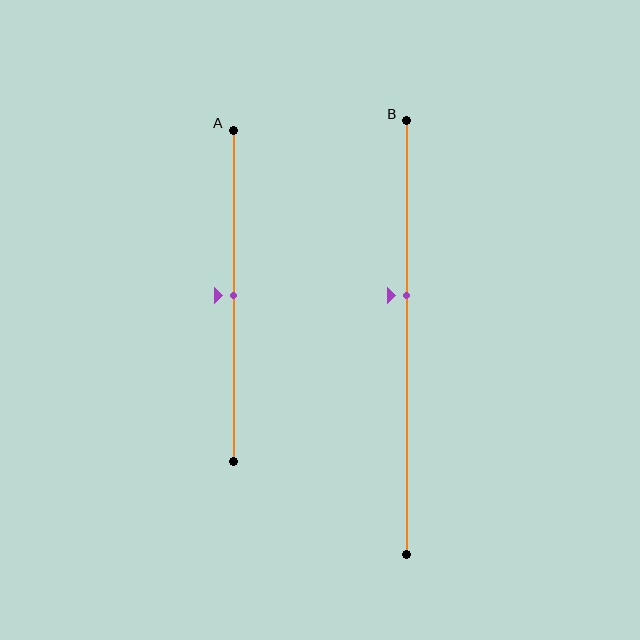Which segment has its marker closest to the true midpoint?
Segment A has its marker closest to the true midpoint.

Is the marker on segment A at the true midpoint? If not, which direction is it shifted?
Yes, the marker on segment A is at the true midpoint.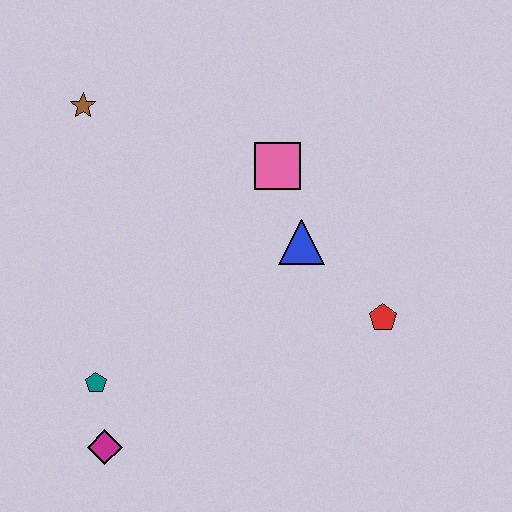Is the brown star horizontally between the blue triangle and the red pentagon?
No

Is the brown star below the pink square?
No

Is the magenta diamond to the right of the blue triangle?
No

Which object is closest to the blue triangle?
The pink square is closest to the blue triangle.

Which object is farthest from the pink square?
The magenta diamond is farthest from the pink square.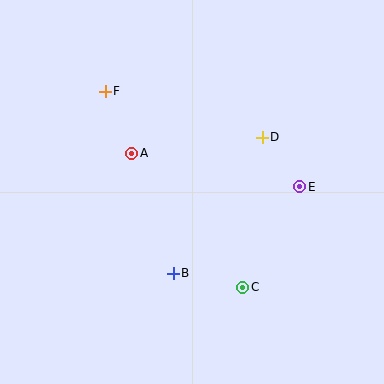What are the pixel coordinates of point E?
Point E is at (300, 187).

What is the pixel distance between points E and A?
The distance between E and A is 171 pixels.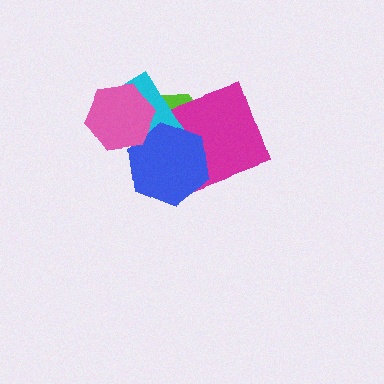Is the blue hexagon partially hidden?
Yes, it is partially covered by another shape.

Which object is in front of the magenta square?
The blue hexagon is in front of the magenta square.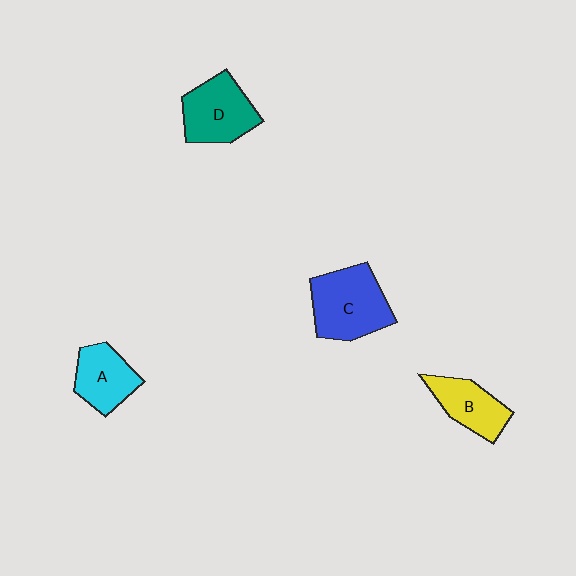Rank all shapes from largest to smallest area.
From largest to smallest: C (blue), D (teal), A (cyan), B (yellow).